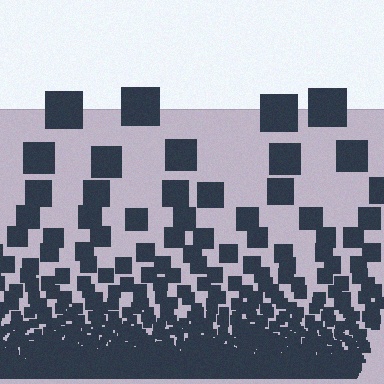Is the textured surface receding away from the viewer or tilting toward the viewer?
The surface appears to tilt toward the viewer. Texture elements get larger and sparser toward the top.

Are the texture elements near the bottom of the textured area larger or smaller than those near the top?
Smaller. The gradient is inverted — elements near the bottom are smaller and denser.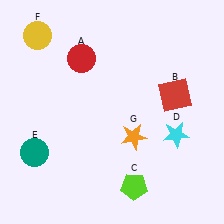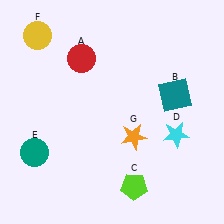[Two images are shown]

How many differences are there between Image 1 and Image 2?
There is 1 difference between the two images.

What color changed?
The square (B) changed from red in Image 1 to teal in Image 2.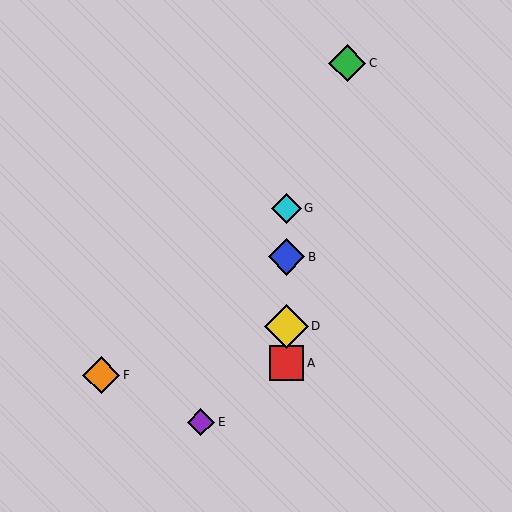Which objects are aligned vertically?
Objects A, B, D, G are aligned vertically.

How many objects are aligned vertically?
4 objects (A, B, D, G) are aligned vertically.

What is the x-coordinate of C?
Object C is at x≈347.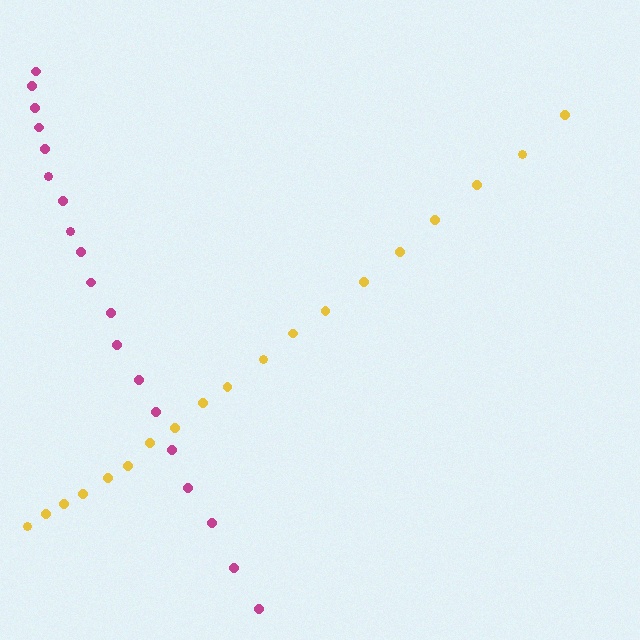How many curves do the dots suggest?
There are 2 distinct paths.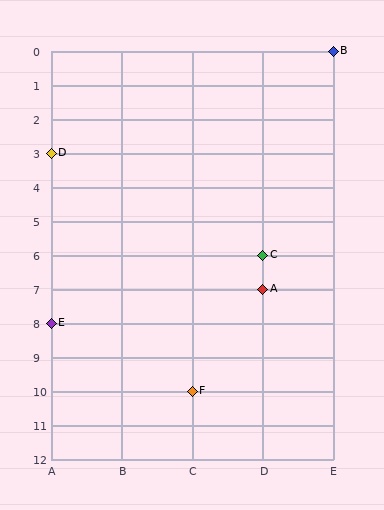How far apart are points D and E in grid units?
Points D and E are 5 rows apart.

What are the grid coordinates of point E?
Point E is at grid coordinates (A, 8).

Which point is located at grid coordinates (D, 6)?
Point C is at (D, 6).